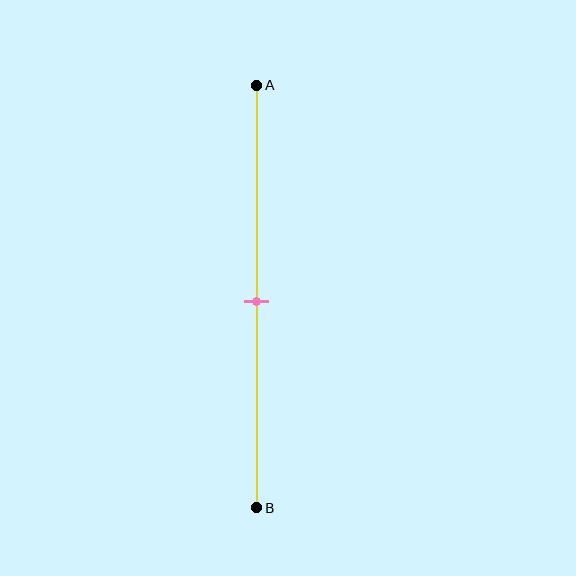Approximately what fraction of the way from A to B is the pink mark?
The pink mark is approximately 50% of the way from A to B.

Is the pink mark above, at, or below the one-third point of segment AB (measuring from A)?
The pink mark is below the one-third point of segment AB.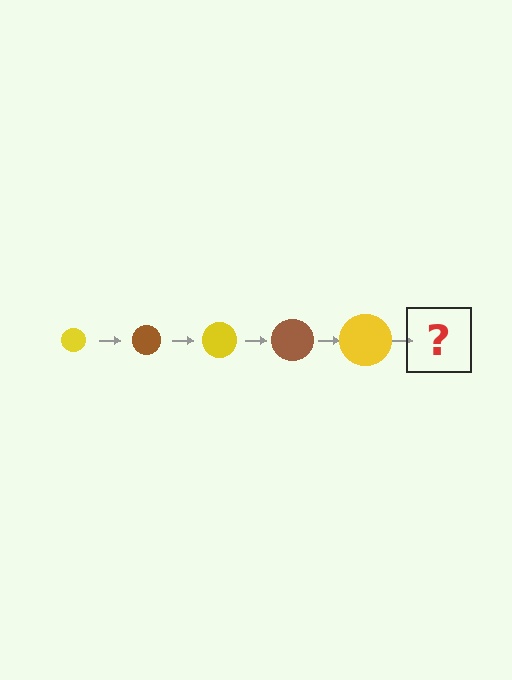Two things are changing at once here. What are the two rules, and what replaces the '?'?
The two rules are that the circle grows larger each step and the color cycles through yellow and brown. The '?' should be a brown circle, larger than the previous one.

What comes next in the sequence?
The next element should be a brown circle, larger than the previous one.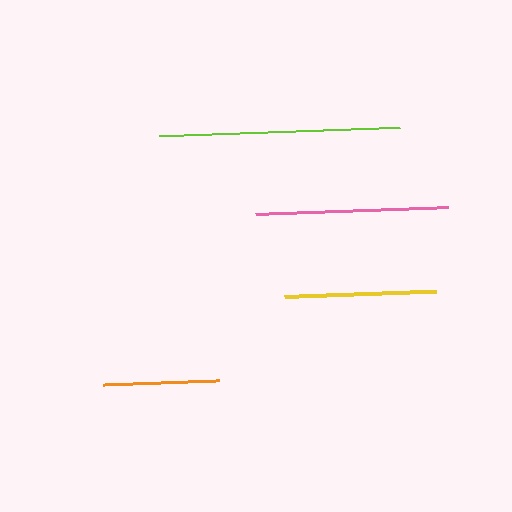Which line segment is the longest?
The lime line is the longest at approximately 241 pixels.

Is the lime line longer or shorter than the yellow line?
The lime line is longer than the yellow line.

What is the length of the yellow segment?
The yellow segment is approximately 152 pixels long.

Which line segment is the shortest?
The orange line is the shortest at approximately 117 pixels.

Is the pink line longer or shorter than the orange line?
The pink line is longer than the orange line.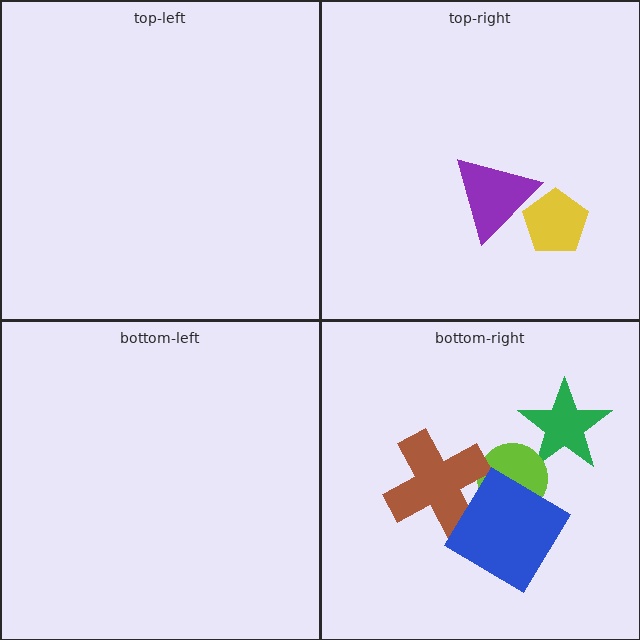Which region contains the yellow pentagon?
The top-right region.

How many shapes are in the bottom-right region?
4.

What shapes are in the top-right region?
The yellow pentagon, the purple triangle.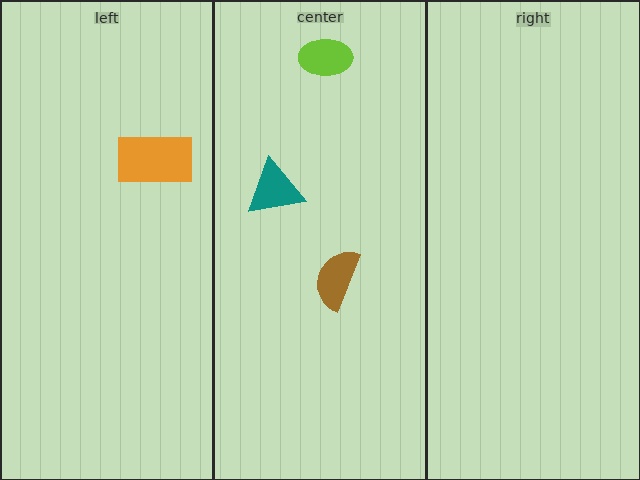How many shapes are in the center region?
3.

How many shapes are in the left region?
1.